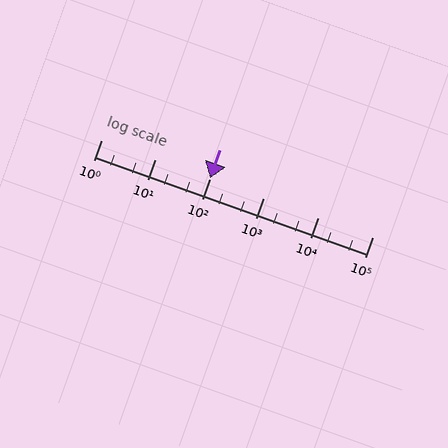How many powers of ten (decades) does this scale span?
The scale spans 5 decades, from 1 to 100000.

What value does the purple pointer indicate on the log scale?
The pointer indicates approximately 100.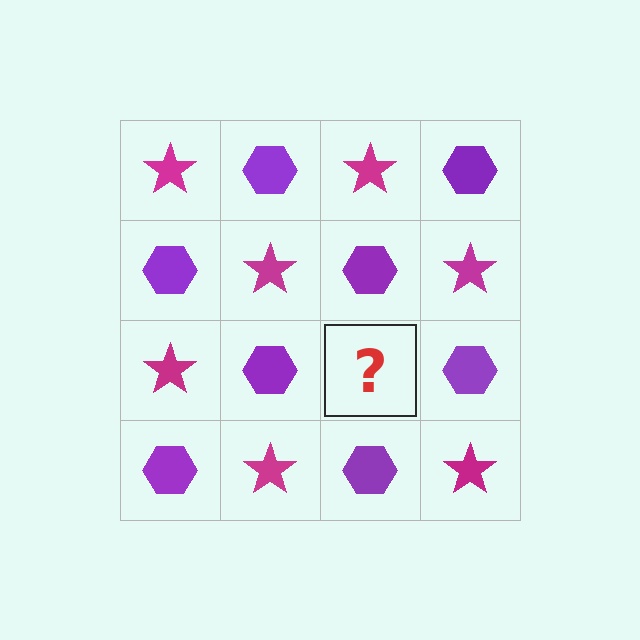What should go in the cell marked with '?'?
The missing cell should contain a magenta star.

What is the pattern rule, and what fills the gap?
The rule is that it alternates magenta star and purple hexagon in a checkerboard pattern. The gap should be filled with a magenta star.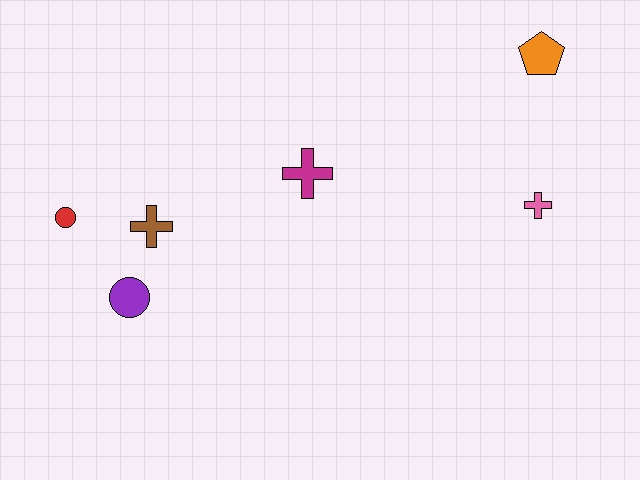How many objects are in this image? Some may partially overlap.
There are 6 objects.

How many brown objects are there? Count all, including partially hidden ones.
There is 1 brown object.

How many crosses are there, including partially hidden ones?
There are 3 crosses.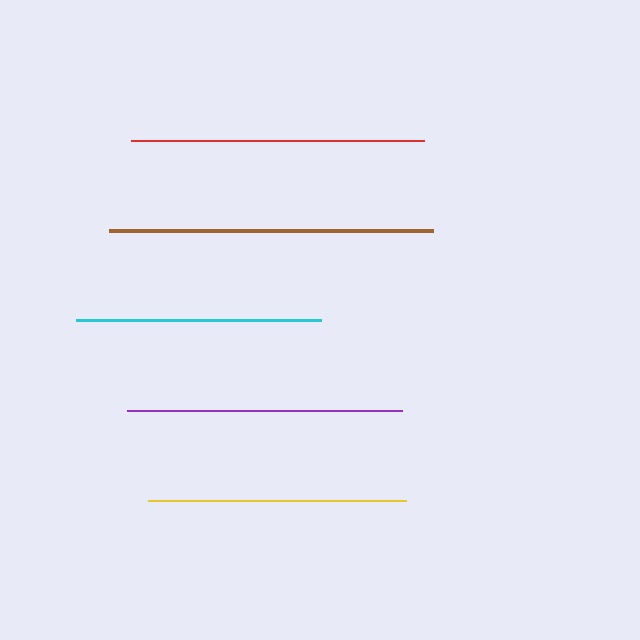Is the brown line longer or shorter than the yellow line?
The brown line is longer than the yellow line.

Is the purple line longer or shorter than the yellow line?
The purple line is longer than the yellow line.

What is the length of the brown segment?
The brown segment is approximately 325 pixels long.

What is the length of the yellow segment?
The yellow segment is approximately 258 pixels long.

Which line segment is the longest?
The brown line is the longest at approximately 325 pixels.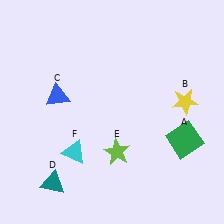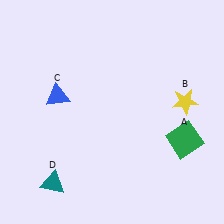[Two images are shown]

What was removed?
The lime star (E), the cyan triangle (F) were removed in Image 2.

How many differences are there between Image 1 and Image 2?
There are 2 differences between the two images.